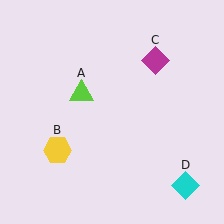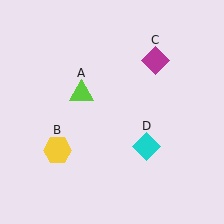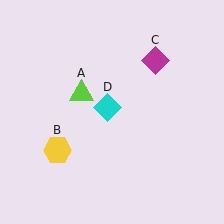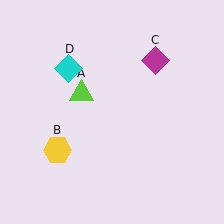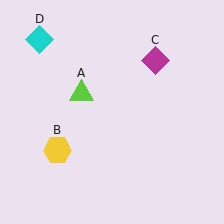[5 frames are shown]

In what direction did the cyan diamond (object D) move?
The cyan diamond (object D) moved up and to the left.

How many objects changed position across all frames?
1 object changed position: cyan diamond (object D).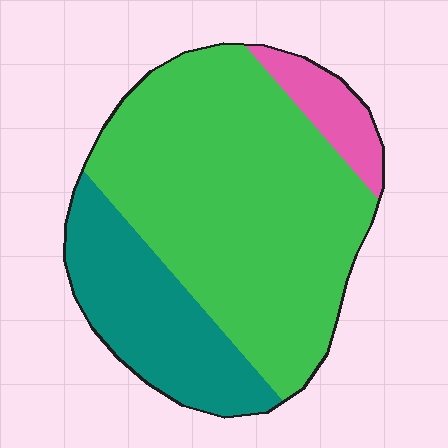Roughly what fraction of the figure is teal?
Teal covers 25% of the figure.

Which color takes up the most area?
Green, at roughly 65%.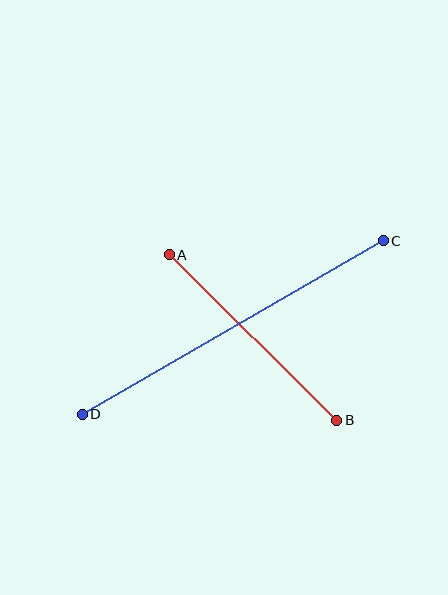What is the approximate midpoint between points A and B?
The midpoint is at approximately (253, 337) pixels.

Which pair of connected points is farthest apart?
Points C and D are farthest apart.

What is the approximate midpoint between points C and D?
The midpoint is at approximately (233, 328) pixels.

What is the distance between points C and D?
The distance is approximately 347 pixels.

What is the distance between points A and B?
The distance is approximately 235 pixels.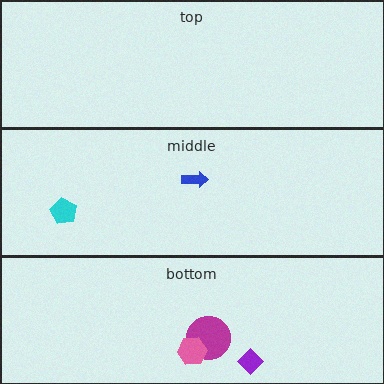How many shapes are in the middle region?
2.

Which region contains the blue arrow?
The middle region.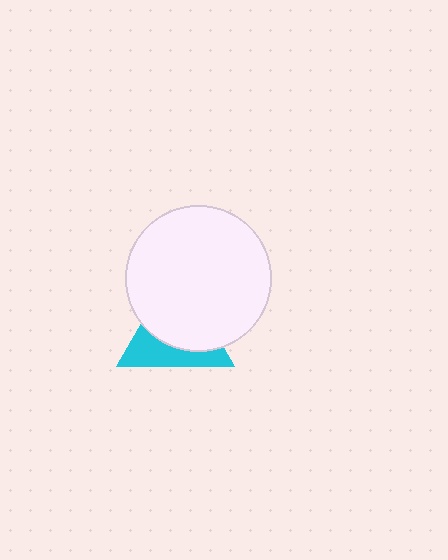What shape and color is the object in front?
The object in front is a white circle.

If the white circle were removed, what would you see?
You would see the complete cyan triangle.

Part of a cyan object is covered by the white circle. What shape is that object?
It is a triangle.